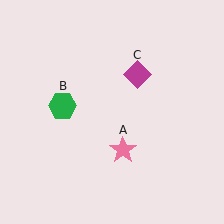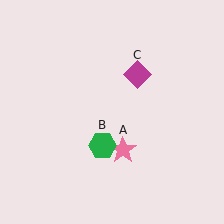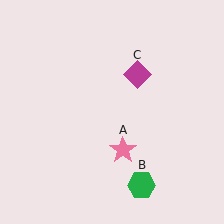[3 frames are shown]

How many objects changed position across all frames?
1 object changed position: green hexagon (object B).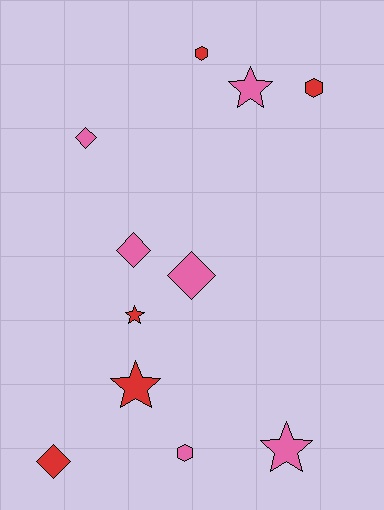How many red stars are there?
There are 2 red stars.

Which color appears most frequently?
Pink, with 6 objects.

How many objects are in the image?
There are 11 objects.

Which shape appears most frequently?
Diamond, with 4 objects.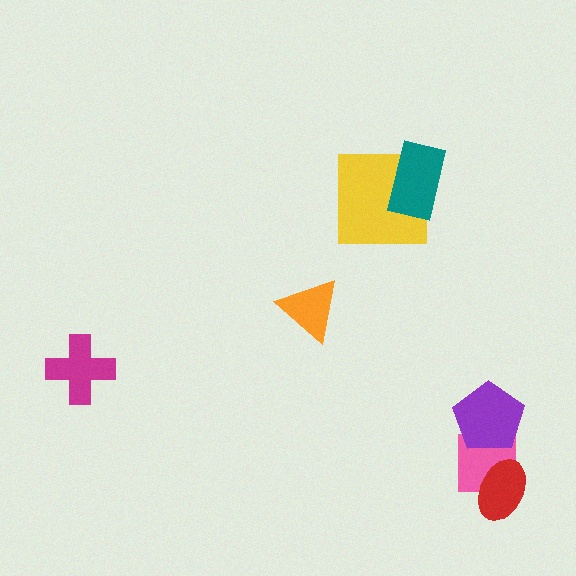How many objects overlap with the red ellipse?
1 object overlaps with the red ellipse.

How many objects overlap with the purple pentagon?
1 object overlaps with the purple pentagon.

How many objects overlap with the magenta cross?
0 objects overlap with the magenta cross.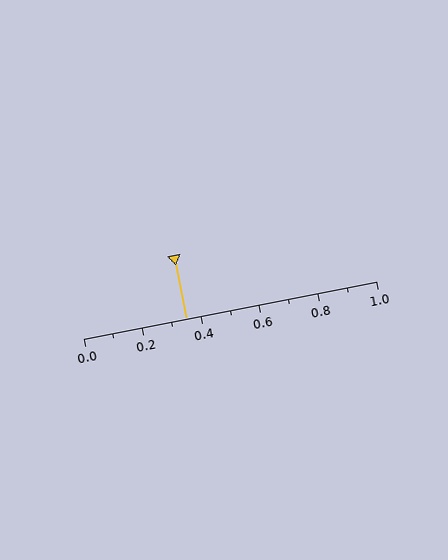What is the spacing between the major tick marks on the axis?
The major ticks are spaced 0.2 apart.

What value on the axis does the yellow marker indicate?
The marker indicates approximately 0.35.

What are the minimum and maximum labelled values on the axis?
The axis runs from 0.0 to 1.0.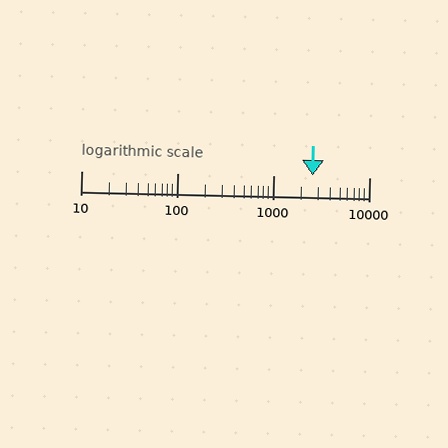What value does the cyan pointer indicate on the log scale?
The pointer indicates approximately 2600.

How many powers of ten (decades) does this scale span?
The scale spans 3 decades, from 10 to 10000.